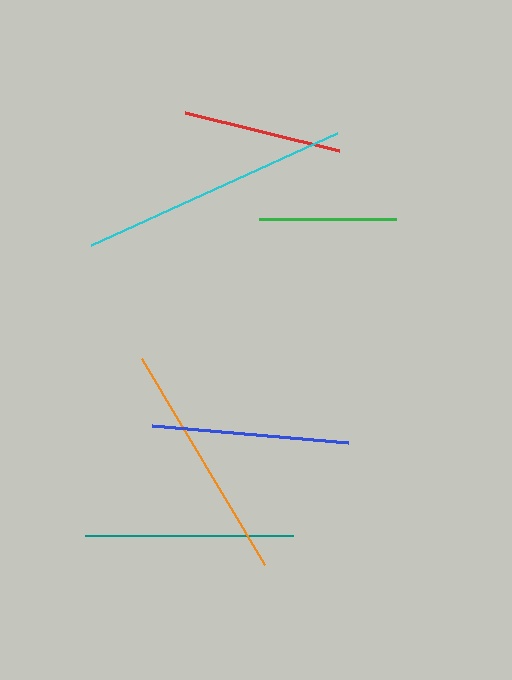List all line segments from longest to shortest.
From longest to shortest: cyan, orange, teal, blue, red, green.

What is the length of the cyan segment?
The cyan segment is approximately 270 pixels long.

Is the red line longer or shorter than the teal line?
The teal line is longer than the red line.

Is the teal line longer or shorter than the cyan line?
The cyan line is longer than the teal line.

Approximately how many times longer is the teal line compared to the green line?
The teal line is approximately 1.5 times the length of the green line.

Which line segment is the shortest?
The green line is the shortest at approximately 137 pixels.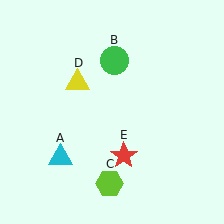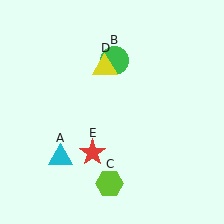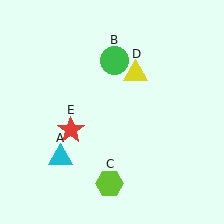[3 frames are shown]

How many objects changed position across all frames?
2 objects changed position: yellow triangle (object D), red star (object E).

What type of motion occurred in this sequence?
The yellow triangle (object D), red star (object E) rotated clockwise around the center of the scene.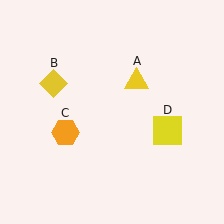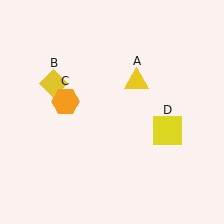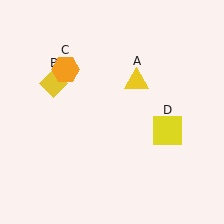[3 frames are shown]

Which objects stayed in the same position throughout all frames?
Yellow triangle (object A) and yellow diamond (object B) and yellow square (object D) remained stationary.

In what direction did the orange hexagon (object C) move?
The orange hexagon (object C) moved up.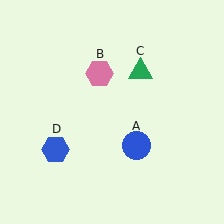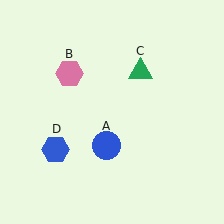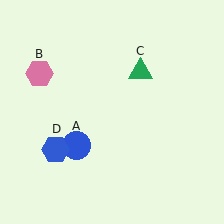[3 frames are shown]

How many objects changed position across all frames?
2 objects changed position: blue circle (object A), pink hexagon (object B).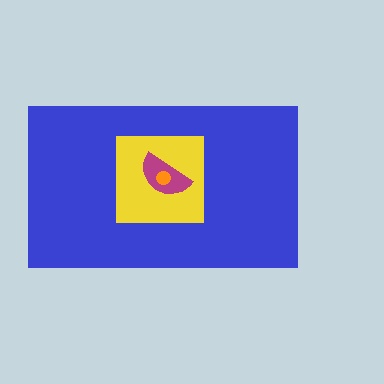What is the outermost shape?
The blue rectangle.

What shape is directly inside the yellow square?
The magenta semicircle.